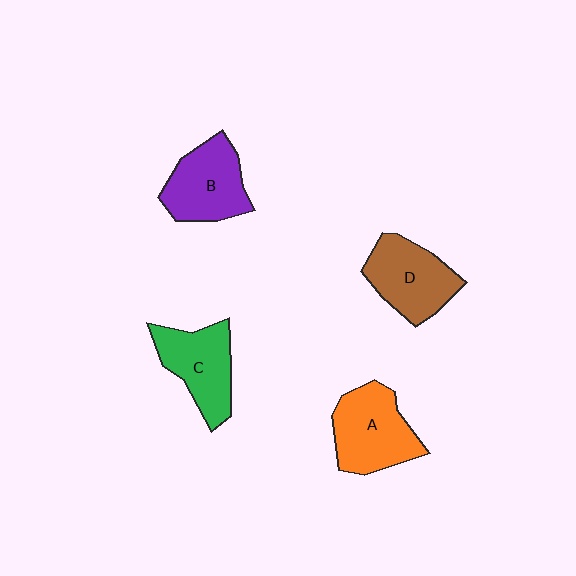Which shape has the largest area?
Shape A (orange).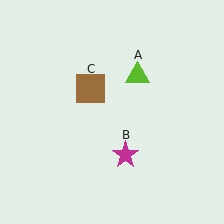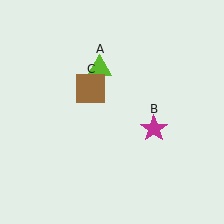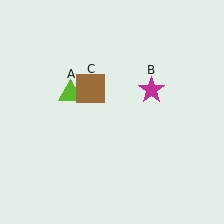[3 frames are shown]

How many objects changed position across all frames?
2 objects changed position: lime triangle (object A), magenta star (object B).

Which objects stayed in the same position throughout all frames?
Brown square (object C) remained stationary.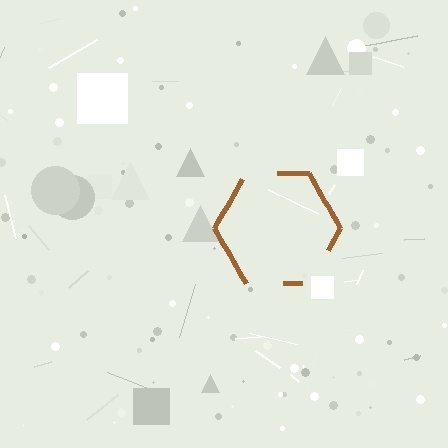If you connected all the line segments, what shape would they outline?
They would outline a hexagon.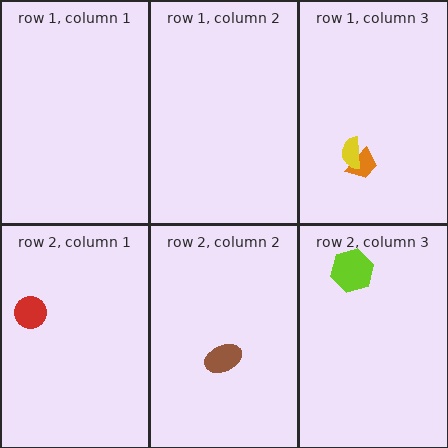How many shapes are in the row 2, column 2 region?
1.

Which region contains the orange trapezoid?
The row 1, column 3 region.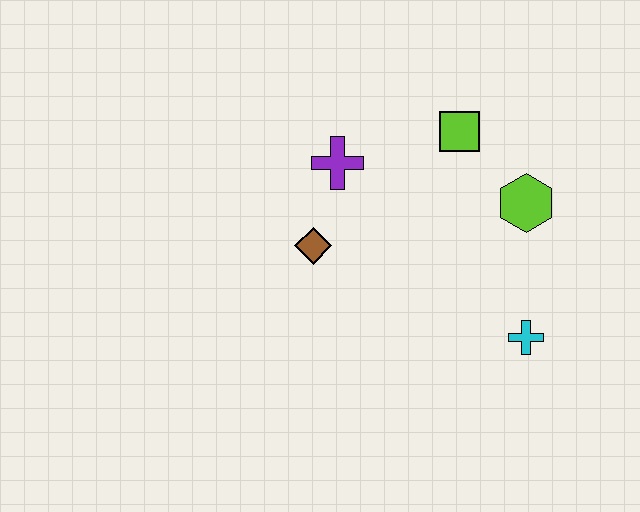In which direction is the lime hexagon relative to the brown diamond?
The lime hexagon is to the right of the brown diamond.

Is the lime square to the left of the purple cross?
No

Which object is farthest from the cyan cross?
The purple cross is farthest from the cyan cross.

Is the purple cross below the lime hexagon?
No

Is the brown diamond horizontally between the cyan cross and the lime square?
No